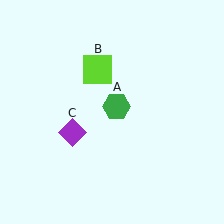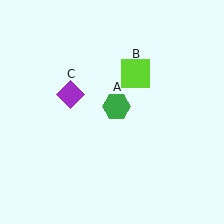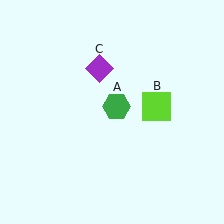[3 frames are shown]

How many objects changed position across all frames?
2 objects changed position: lime square (object B), purple diamond (object C).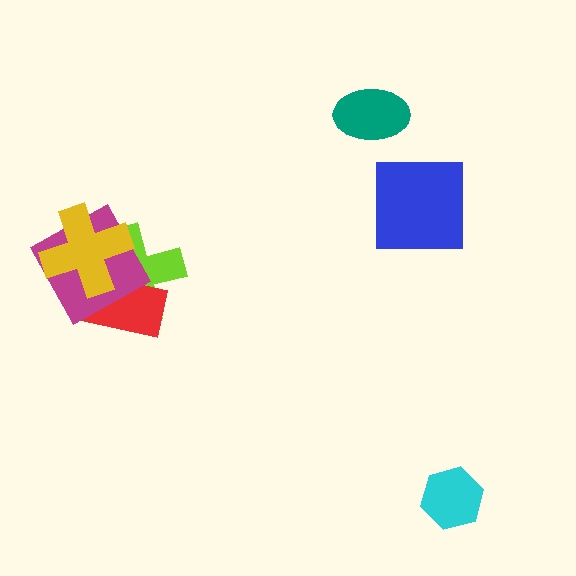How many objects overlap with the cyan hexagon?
0 objects overlap with the cyan hexagon.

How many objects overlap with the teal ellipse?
0 objects overlap with the teal ellipse.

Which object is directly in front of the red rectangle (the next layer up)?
The magenta square is directly in front of the red rectangle.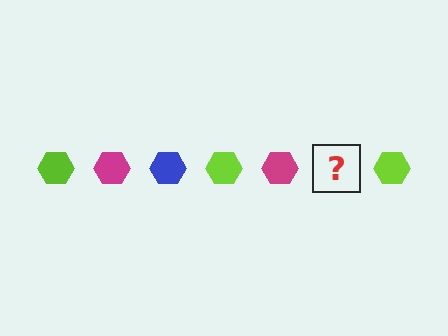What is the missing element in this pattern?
The missing element is a blue hexagon.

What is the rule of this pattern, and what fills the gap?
The rule is that the pattern cycles through lime, magenta, blue hexagons. The gap should be filled with a blue hexagon.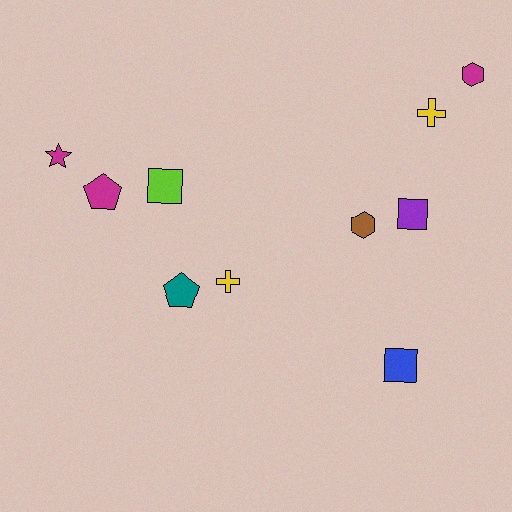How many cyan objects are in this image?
There are no cyan objects.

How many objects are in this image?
There are 10 objects.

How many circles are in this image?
There are no circles.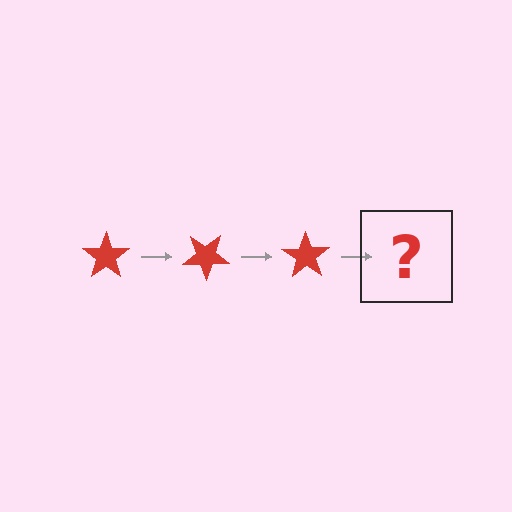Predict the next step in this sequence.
The next step is a red star rotated 105 degrees.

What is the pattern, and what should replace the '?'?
The pattern is that the star rotates 35 degrees each step. The '?' should be a red star rotated 105 degrees.